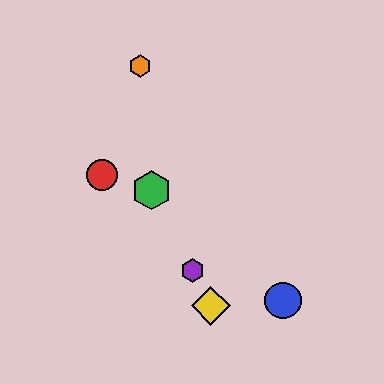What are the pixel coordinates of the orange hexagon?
The orange hexagon is at (140, 66).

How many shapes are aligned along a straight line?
3 shapes (the green hexagon, the yellow diamond, the purple hexagon) are aligned along a straight line.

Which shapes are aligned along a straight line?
The green hexagon, the yellow diamond, the purple hexagon are aligned along a straight line.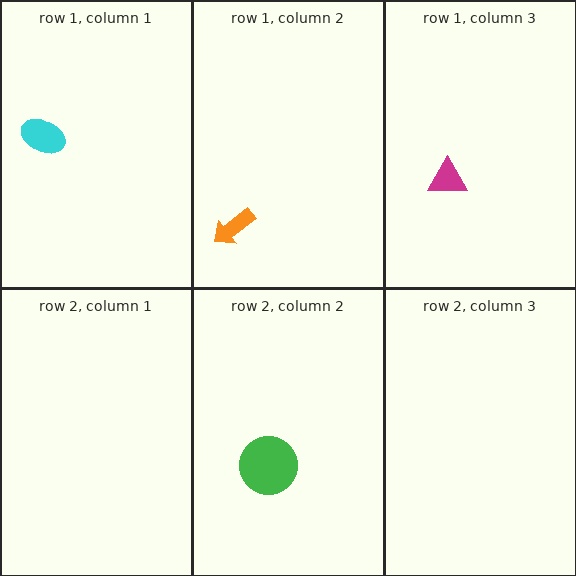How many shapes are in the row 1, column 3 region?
1.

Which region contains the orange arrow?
The row 1, column 2 region.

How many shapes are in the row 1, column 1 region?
1.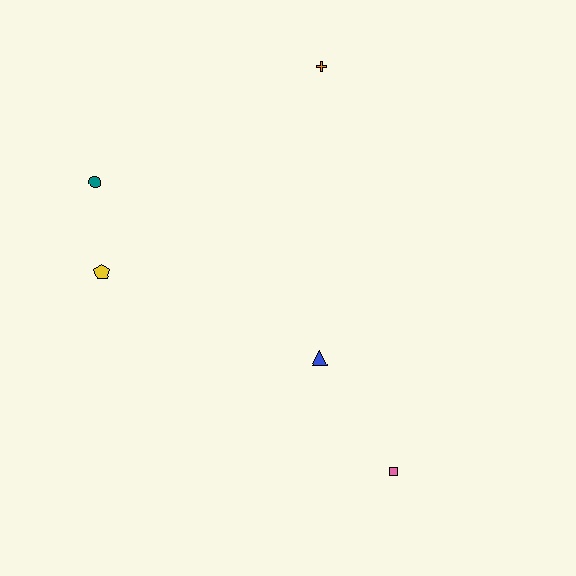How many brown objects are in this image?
There are no brown objects.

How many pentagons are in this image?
There is 1 pentagon.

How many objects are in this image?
There are 5 objects.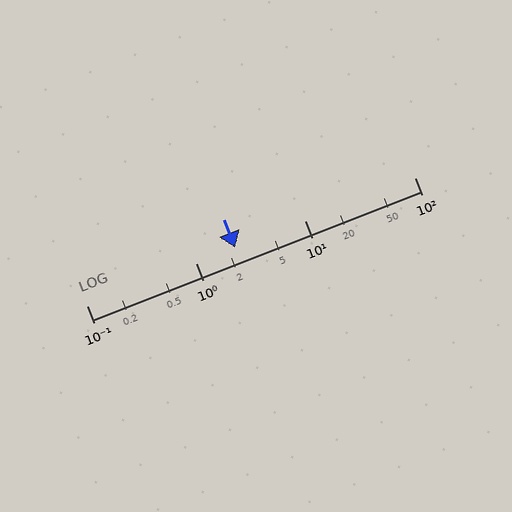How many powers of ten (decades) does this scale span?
The scale spans 3 decades, from 0.1 to 100.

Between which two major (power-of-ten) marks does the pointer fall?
The pointer is between 1 and 10.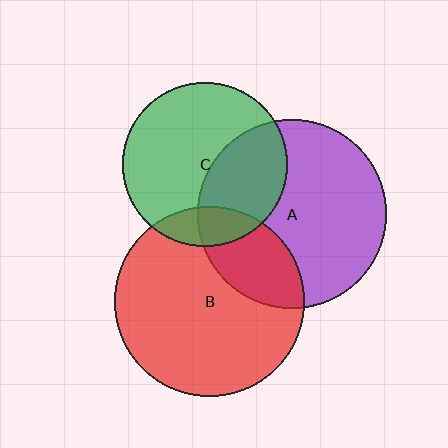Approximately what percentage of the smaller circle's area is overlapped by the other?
Approximately 25%.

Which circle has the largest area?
Circle B (red).